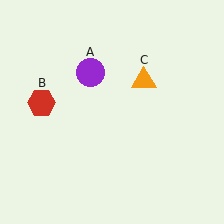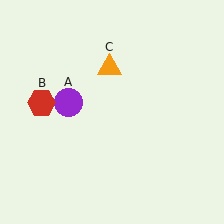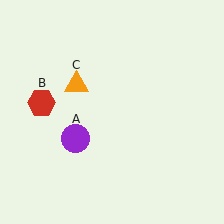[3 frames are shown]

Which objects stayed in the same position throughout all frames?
Red hexagon (object B) remained stationary.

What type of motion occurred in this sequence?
The purple circle (object A), orange triangle (object C) rotated counterclockwise around the center of the scene.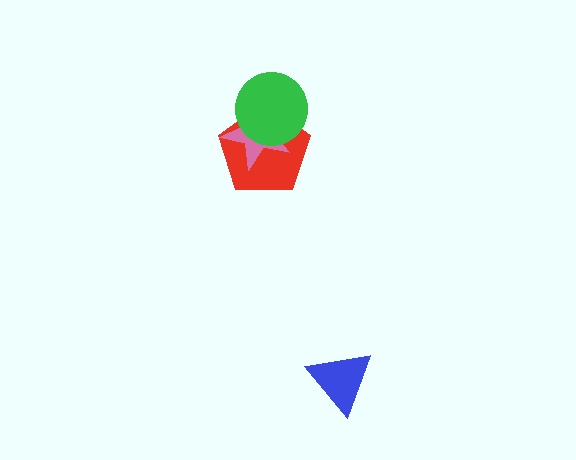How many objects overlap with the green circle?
2 objects overlap with the green circle.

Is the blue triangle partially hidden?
No, no other shape covers it.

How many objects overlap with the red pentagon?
2 objects overlap with the red pentagon.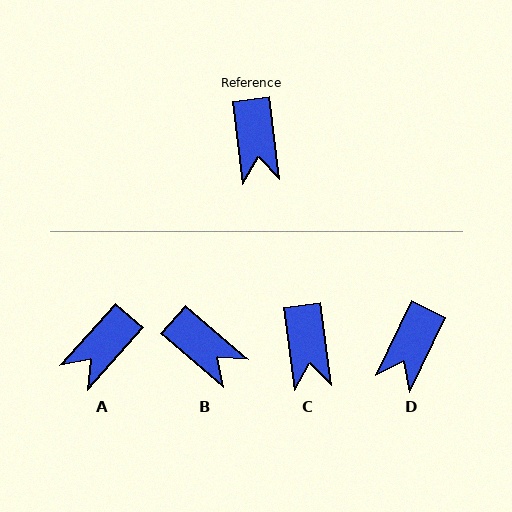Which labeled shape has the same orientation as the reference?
C.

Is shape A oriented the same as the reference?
No, it is off by about 49 degrees.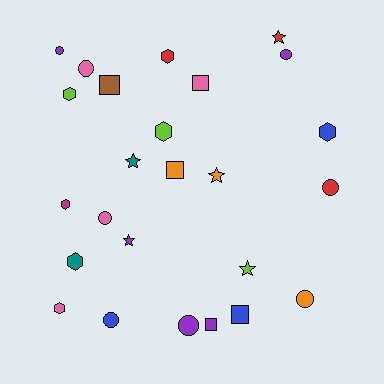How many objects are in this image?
There are 25 objects.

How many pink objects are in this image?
There are 4 pink objects.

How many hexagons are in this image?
There are 7 hexagons.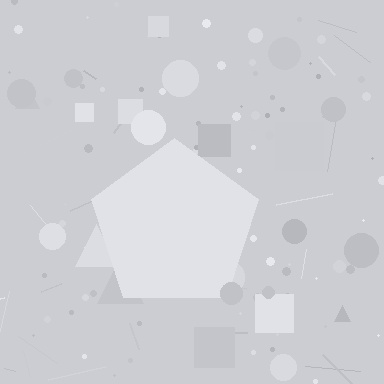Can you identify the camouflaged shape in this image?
The camouflaged shape is a pentagon.